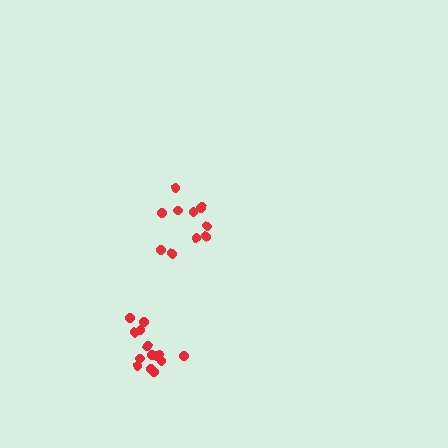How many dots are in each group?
Group 1: 11 dots, Group 2: 14 dots (25 total).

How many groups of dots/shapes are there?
There are 2 groups.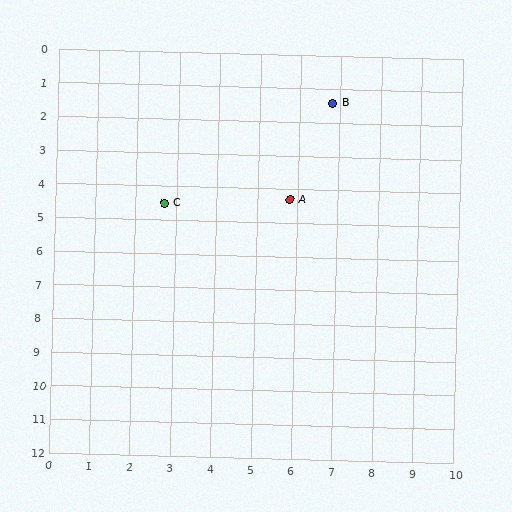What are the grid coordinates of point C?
Point C is at approximately (2.7, 4.5).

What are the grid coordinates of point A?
Point A is at approximately (5.8, 4.3).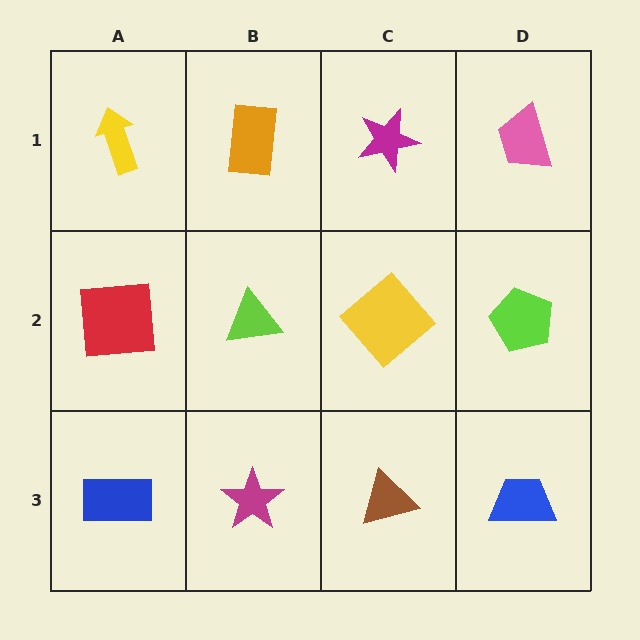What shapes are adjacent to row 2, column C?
A magenta star (row 1, column C), a brown triangle (row 3, column C), a lime triangle (row 2, column B), a lime pentagon (row 2, column D).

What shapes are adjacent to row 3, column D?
A lime pentagon (row 2, column D), a brown triangle (row 3, column C).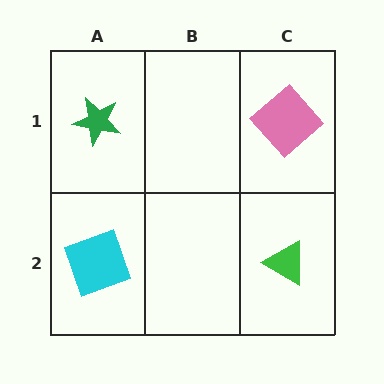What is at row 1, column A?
A green star.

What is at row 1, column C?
A pink diamond.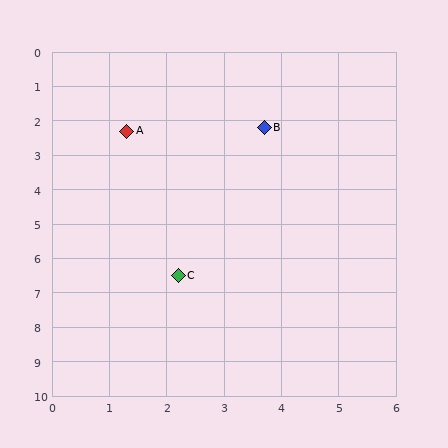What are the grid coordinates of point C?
Point C is at approximately (2.2, 6.5).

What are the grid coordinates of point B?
Point B is at approximately (3.7, 2.2).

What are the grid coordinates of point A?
Point A is at approximately (1.3, 2.3).